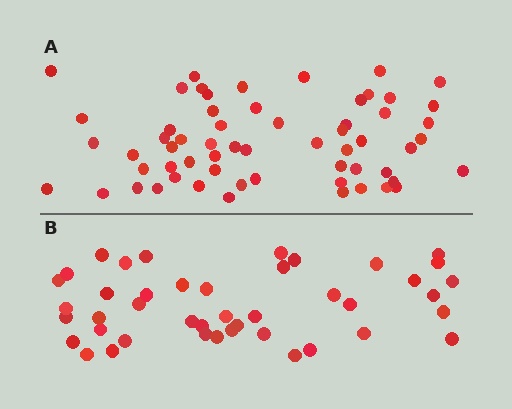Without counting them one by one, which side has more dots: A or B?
Region A (the top region) has more dots.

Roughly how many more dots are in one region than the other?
Region A has approximately 15 more dots than region B.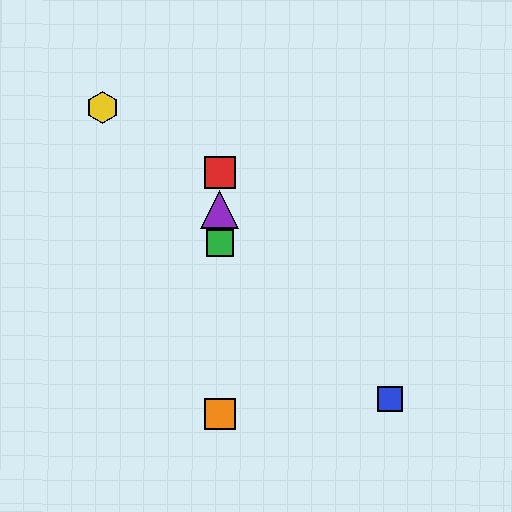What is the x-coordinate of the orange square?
The orange square is at x≈219.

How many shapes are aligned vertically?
4 shapes (the red square, the green square, the purple triangle, the orange square) are aligned vertically.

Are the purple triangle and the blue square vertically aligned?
No, the purple triangle is at x≈220 and the blue square is at x≈389.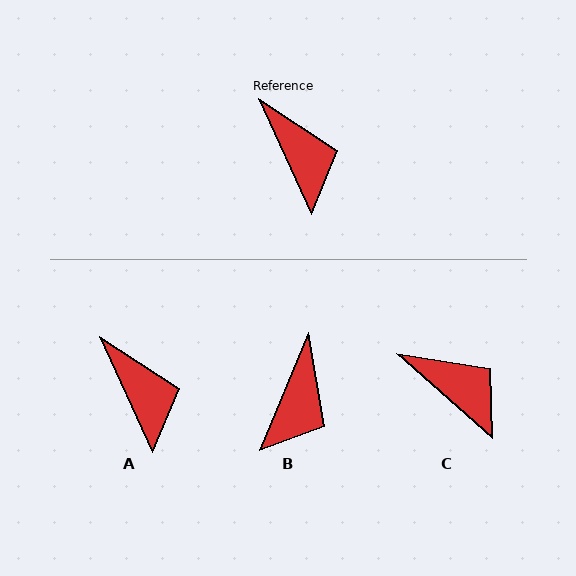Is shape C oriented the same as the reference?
No, it is off by about 23 degrees.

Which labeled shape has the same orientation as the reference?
A.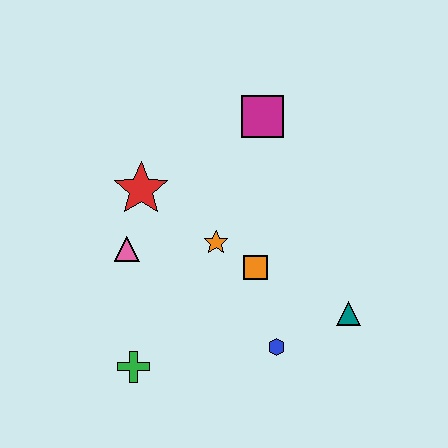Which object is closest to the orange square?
The orange star is closest to the orange square.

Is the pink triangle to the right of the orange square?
No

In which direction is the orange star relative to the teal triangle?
The orange star is to the left of the teal triangle.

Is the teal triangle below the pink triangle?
Yes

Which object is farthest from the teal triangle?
The red star is farthest from the teal triangle.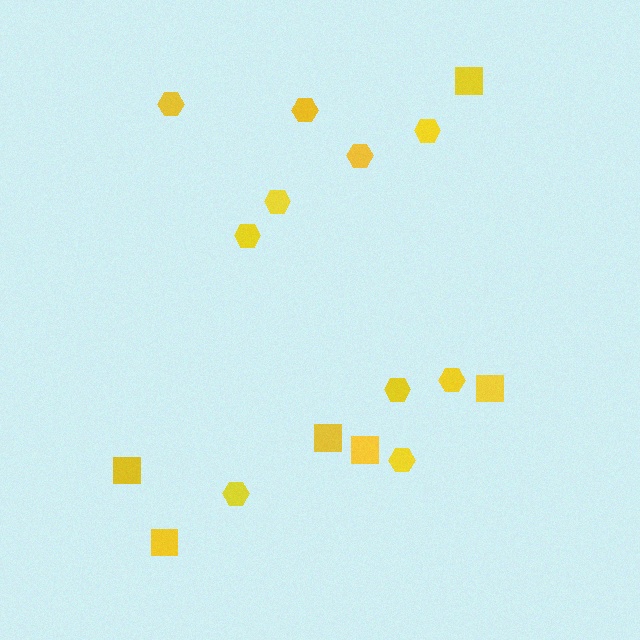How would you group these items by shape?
There are 2 groups: one group of squares (6) and one group of hexagons (10).